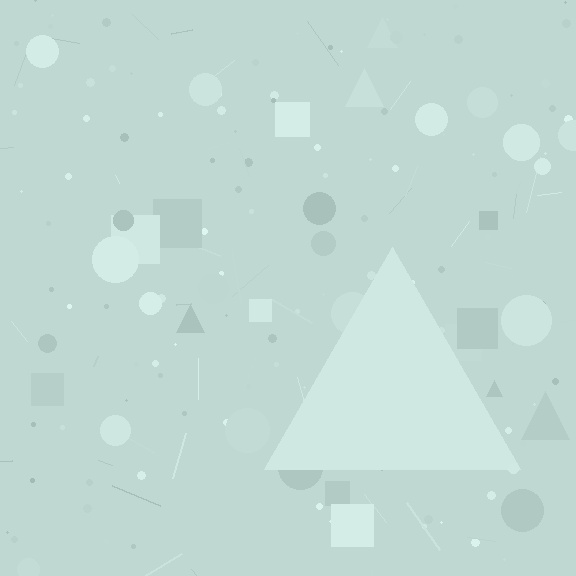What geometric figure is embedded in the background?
A triangle is embedded in the background.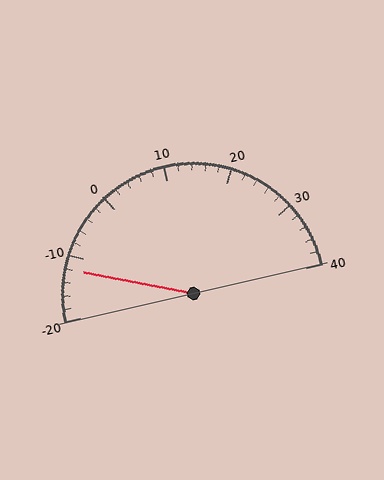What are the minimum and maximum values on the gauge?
The gauge ranges from -20 to 40.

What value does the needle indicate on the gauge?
The needle indicates approximately -12.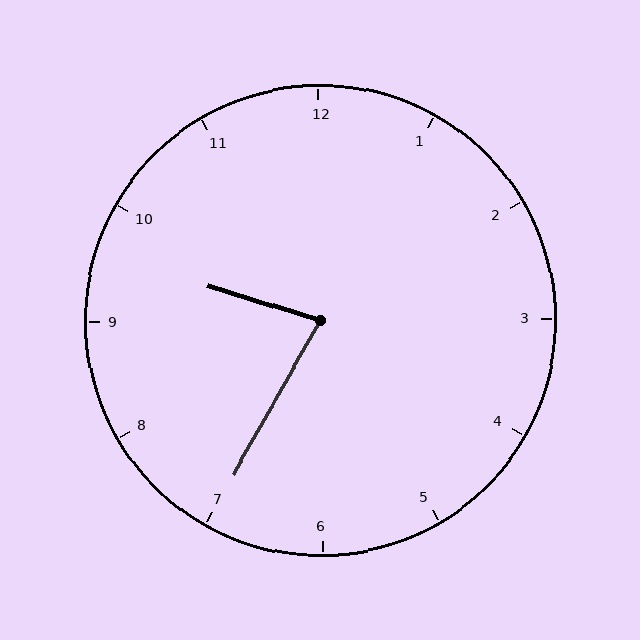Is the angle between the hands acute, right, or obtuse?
It is acute.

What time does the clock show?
9:35.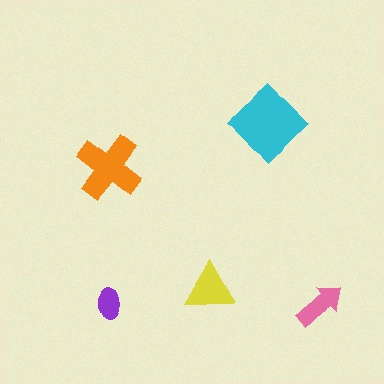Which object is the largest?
The cyan diamond.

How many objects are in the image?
There are 5 objects in the image.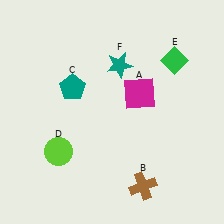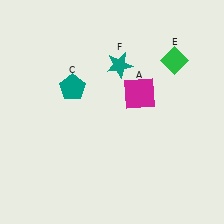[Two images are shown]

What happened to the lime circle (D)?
The lime circle (D) was removed in Image 2. It was in the bottom-left area of Image 1.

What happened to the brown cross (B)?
The brown cross (B) was removed in Image 2. It was in the bottom-right area of Image 1.